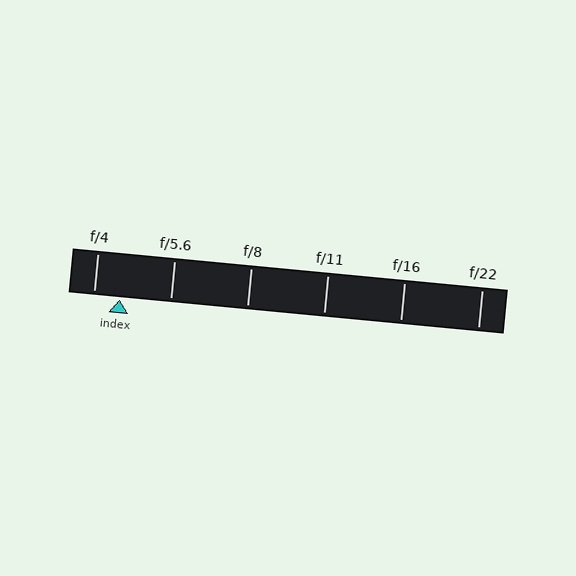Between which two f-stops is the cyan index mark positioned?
The index mark is between f/4 and f/5.6.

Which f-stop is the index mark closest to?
The index mark is closest to f/4.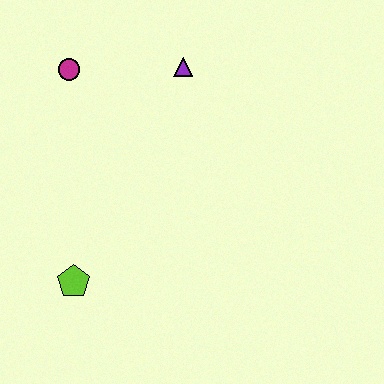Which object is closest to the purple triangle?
The magenta circle is closest to the purple triangle.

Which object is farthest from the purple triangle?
The lime pentagon is farthest from the purple triangle.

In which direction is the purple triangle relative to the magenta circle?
The purple triangle is to the right of the magenta circle.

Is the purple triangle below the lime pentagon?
No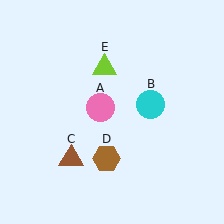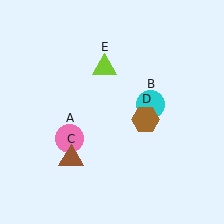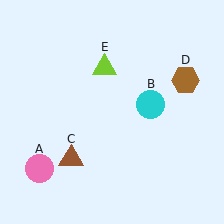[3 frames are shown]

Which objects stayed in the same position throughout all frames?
Cyan circle (object B) and brown triangle (object C) and lime triangle (object E) remained stationary.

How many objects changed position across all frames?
2 objects changed position: pink circle (object A), brown hexagon (object D).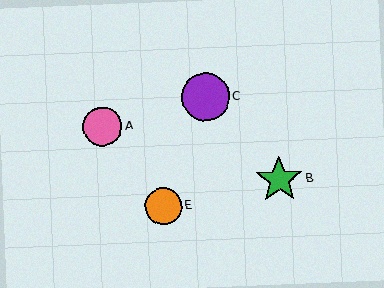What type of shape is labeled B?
Shape B is a green star.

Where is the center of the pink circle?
The center of the pink circle is at (102, 127).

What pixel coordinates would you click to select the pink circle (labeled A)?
Click at (102, 127) to select the pink circle A.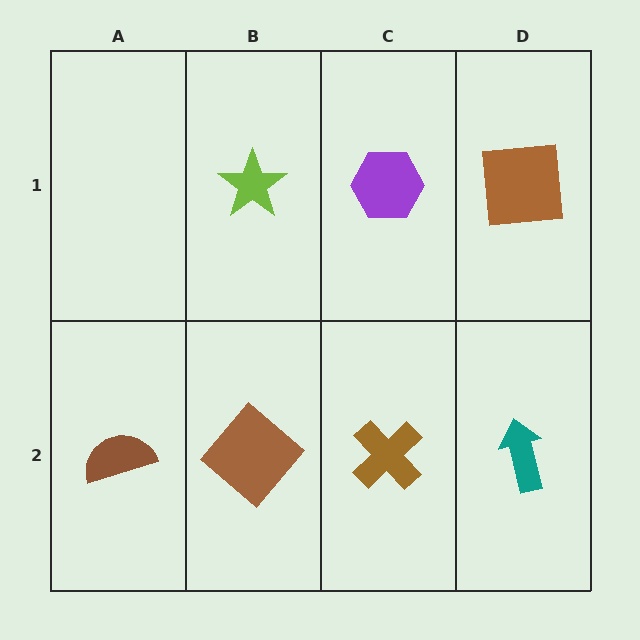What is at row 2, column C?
A brown cross.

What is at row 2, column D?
A teal arrow.